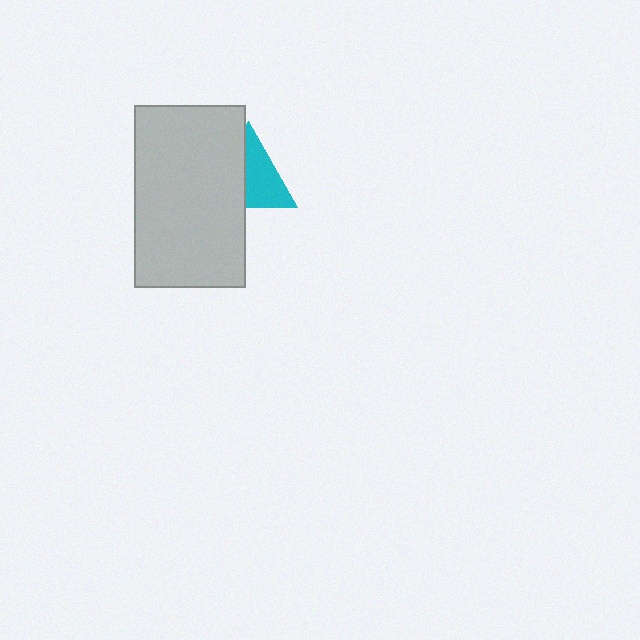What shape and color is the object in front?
The object in front is a light gray rectangle.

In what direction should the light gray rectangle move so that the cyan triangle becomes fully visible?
The light gray rectangle should move left. That is the shortest direction to clear the overlap and leave the cyan triangle fully visible.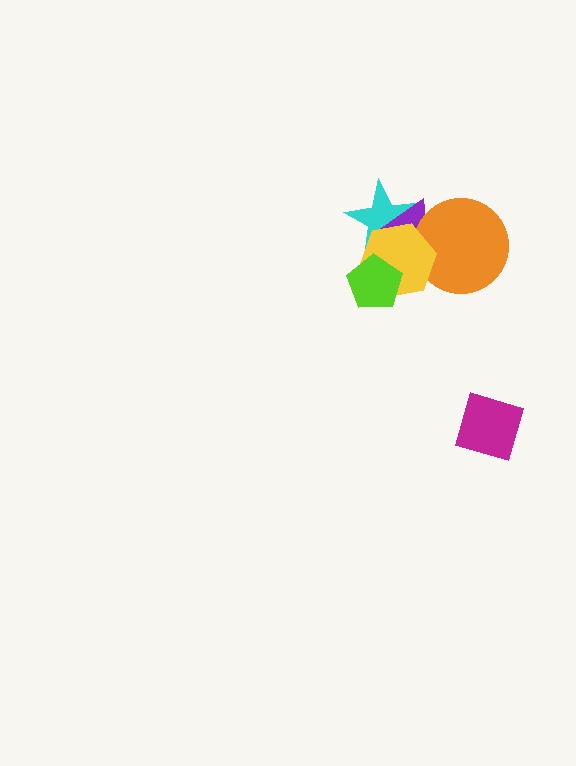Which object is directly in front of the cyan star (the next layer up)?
The purple triangle is directly in front of the cyan star.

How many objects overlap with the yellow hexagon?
4 objects overlap with the yellow hexagon.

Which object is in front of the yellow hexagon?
The lime pentagon is in front of the yellow hexagon.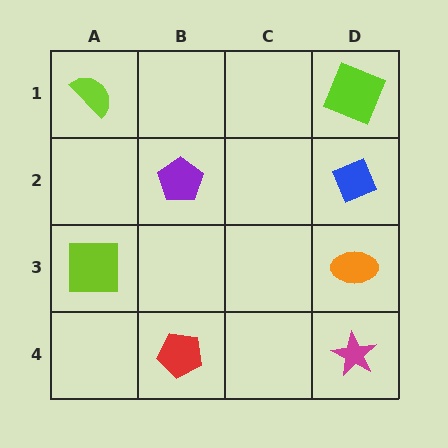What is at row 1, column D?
A lime square.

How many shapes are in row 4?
2 shapes.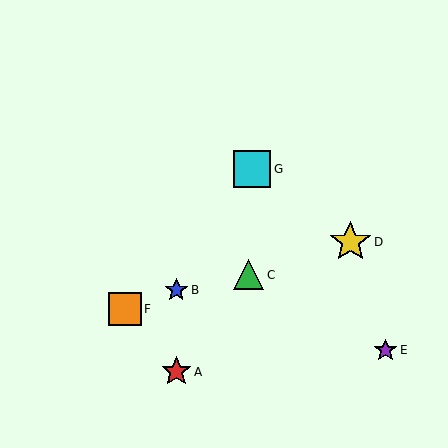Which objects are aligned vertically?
Objects A, B are aligned vertically.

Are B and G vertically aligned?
No, B is at x≈176 and G is at x≈252.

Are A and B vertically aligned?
Yes, both are at x≈176.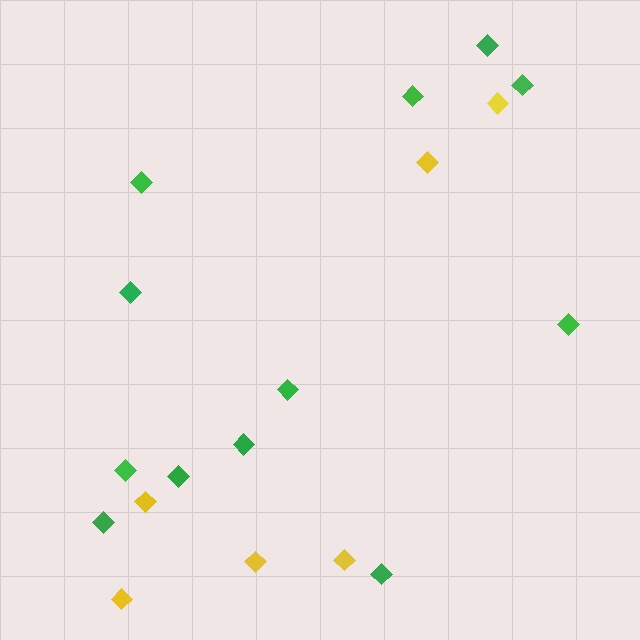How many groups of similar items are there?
There are 2 groups: one group of yellow diamonds (6) and one group of green diamonds (12).